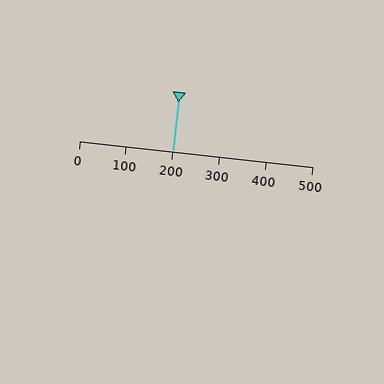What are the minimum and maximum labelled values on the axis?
The axis runs from 0 to 500.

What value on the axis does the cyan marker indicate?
The marker indicates approximately 200.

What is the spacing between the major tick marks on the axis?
The major ticks are spaced 100 apart.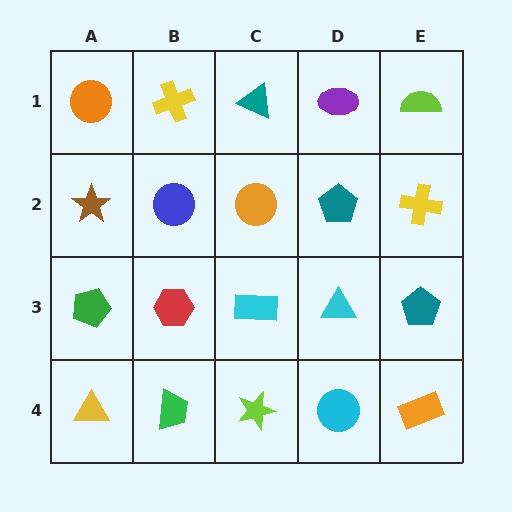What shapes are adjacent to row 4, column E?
A teal pentagon (row 3, column E), a cyan circle (row 4, column D).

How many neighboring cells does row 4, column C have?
3.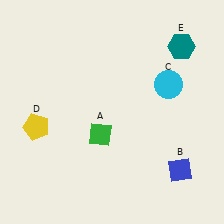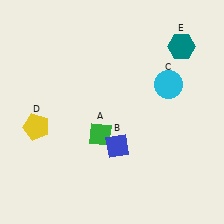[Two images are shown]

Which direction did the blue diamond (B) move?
The blue diamond (B) moved left.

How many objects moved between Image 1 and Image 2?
1 object moved between the two images.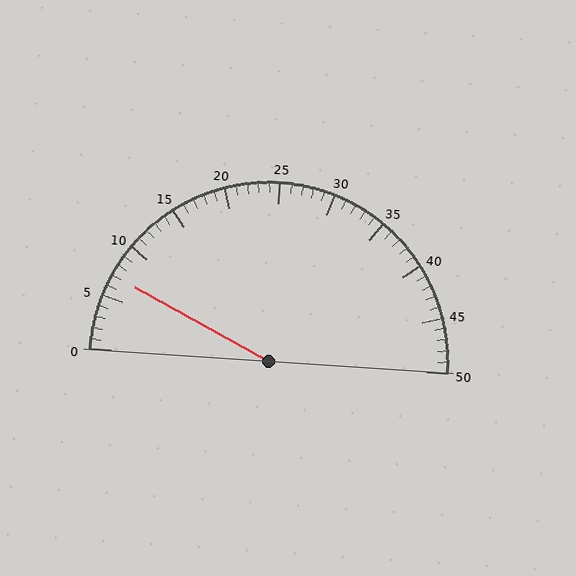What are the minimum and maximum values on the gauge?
The gauge ranges from 0 to 50.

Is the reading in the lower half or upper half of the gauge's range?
The reading is in the lower half of the range (0 to 50).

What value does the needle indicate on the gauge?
The needle indicates approximately 7.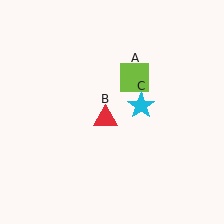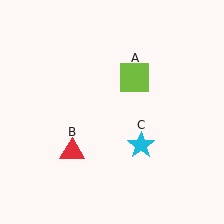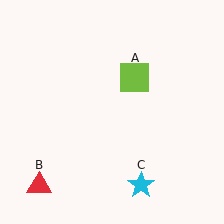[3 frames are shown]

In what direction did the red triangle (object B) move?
The red triangle (object B) moved down and to the left.